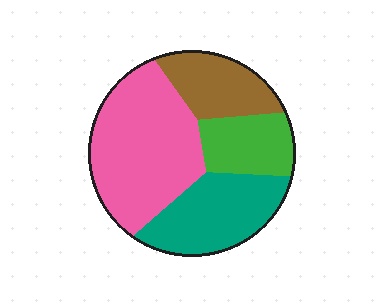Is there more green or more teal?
Teal.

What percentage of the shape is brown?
Brown takes up less than a quarter of the shape.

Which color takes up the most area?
Pink, at roughly 40%.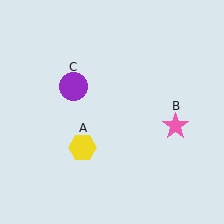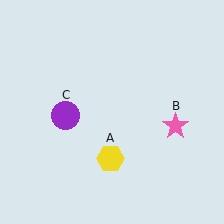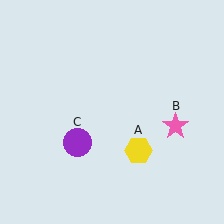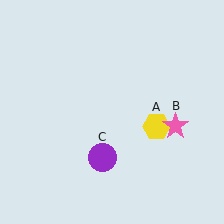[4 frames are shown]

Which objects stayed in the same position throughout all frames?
Pink star (object B) remained stationary.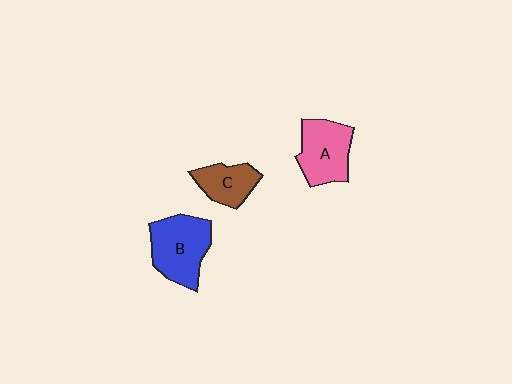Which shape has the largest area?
Shape B (blue).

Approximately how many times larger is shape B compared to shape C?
Approximately 1.6 times.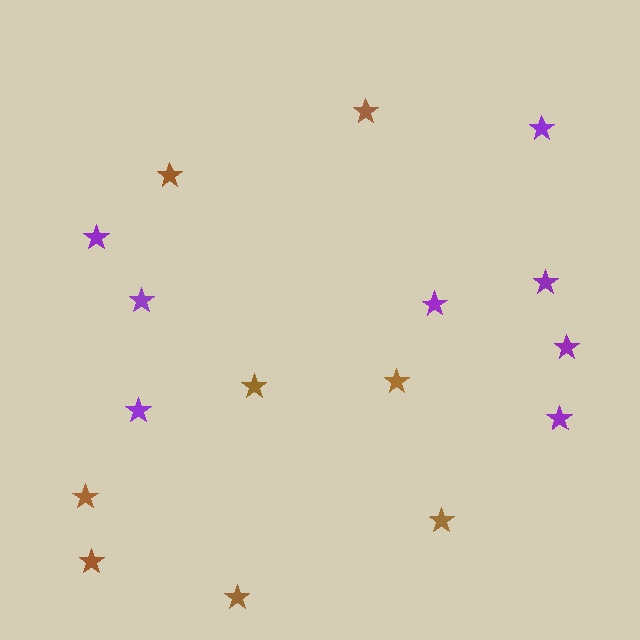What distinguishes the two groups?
There are 2 groups: one group of brown stars (8) and one group of purple stars (8).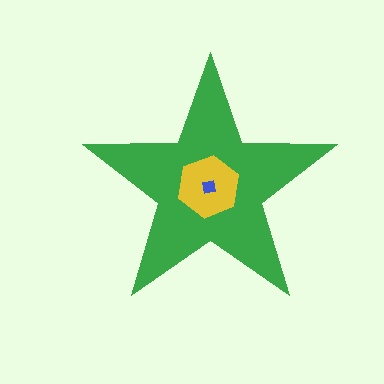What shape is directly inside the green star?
The yellow hexagon.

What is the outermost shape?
The green star.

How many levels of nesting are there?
3.